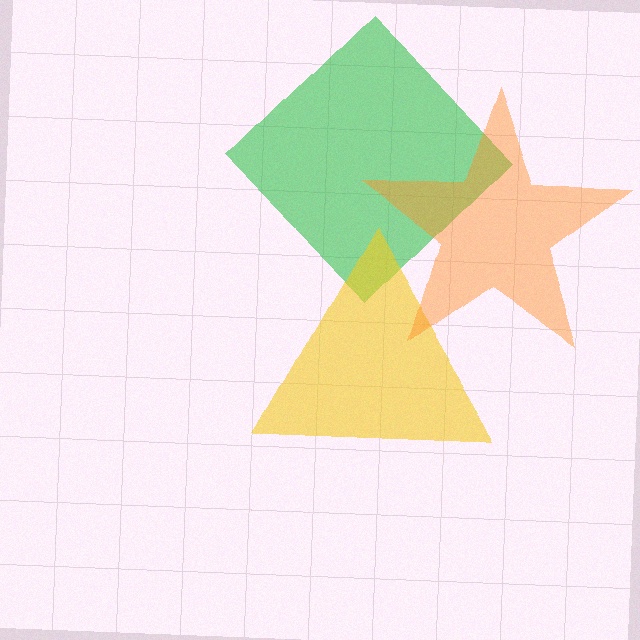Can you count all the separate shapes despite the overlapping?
Yes, there are 3 separate shapes.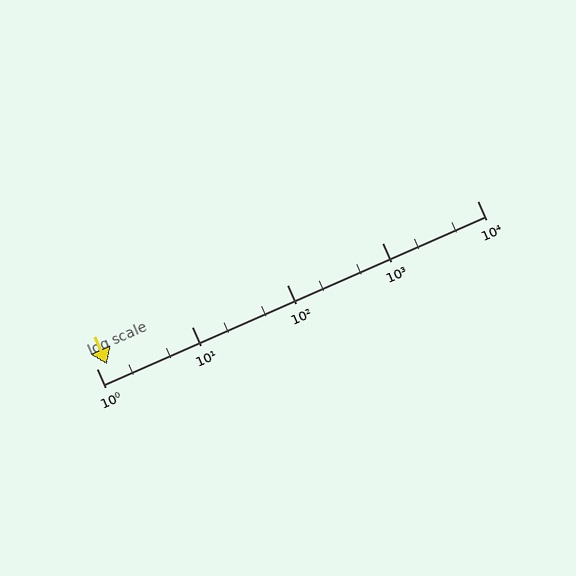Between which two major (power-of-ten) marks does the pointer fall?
The pointer is between 1 and 10.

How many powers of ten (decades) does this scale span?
The scale spans 4 decades, from 1 to 10000.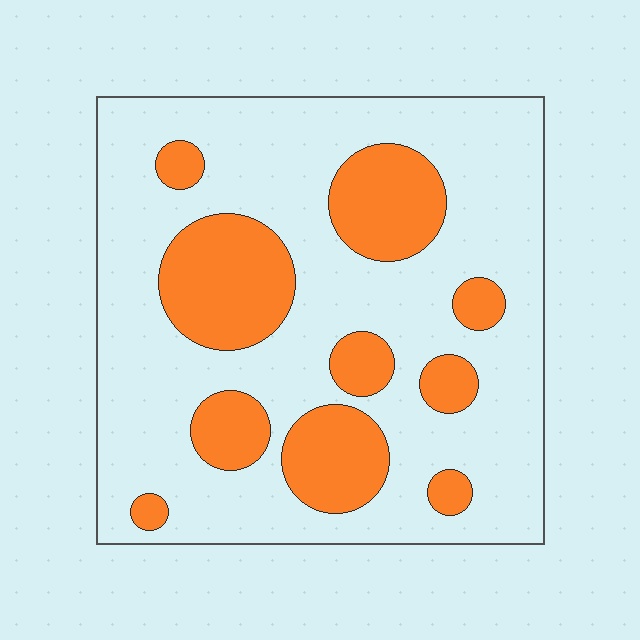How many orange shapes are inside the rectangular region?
10.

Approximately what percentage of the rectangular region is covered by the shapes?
Approximately 25%.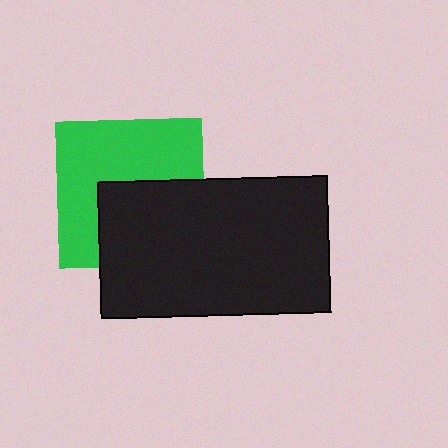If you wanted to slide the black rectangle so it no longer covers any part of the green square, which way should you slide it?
Slide it down — that is the most direct way to separate the two shapes.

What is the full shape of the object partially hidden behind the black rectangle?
The partially hidden object is a green square.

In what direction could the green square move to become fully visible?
The green square could move up. That would shift it out from behind the black rectangle entirely.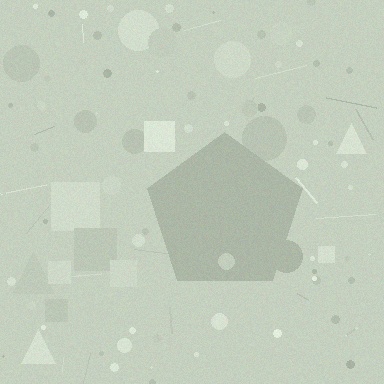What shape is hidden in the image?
A pentagon is hidden in the image.